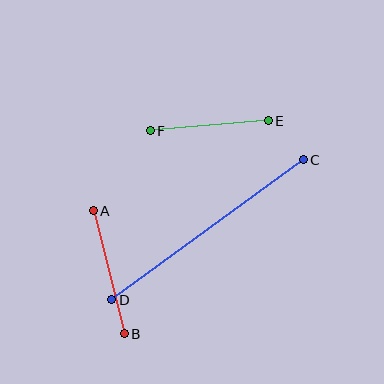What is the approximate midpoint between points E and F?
The midpoint is at approximately (209, 126) pixels.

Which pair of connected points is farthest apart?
Points C and D are farthest apart.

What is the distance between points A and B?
The distance is approximately 127 pixels.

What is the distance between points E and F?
The distance is approximately 118 pixels.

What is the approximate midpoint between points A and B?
The midpoint is at approximately (109, 272) pixels.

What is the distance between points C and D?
The distance is approximately 237 pixels.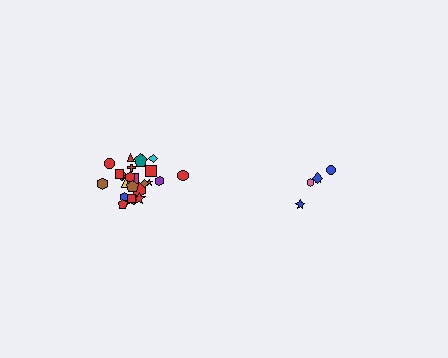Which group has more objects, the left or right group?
The left group.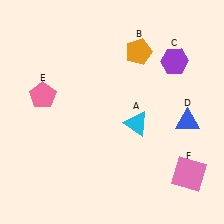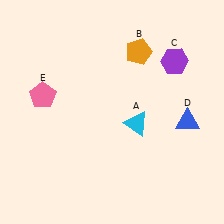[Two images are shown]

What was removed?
The pink square (F) was removed in Image 2.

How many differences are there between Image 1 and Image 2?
There is 1 difference between the two images.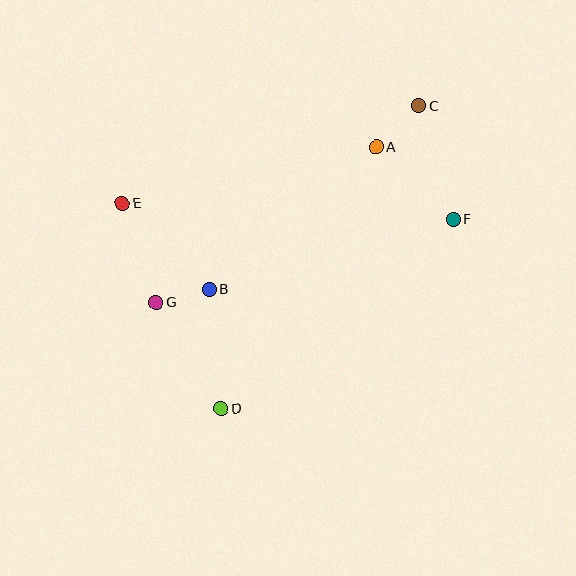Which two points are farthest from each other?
Points C and D are farthest from each other.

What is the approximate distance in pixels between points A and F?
The distance between A and F is approximately 106 pixels.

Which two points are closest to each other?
Points B and G are closest to each other.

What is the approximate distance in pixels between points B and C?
The distance between B and C is approximately 278 pixels.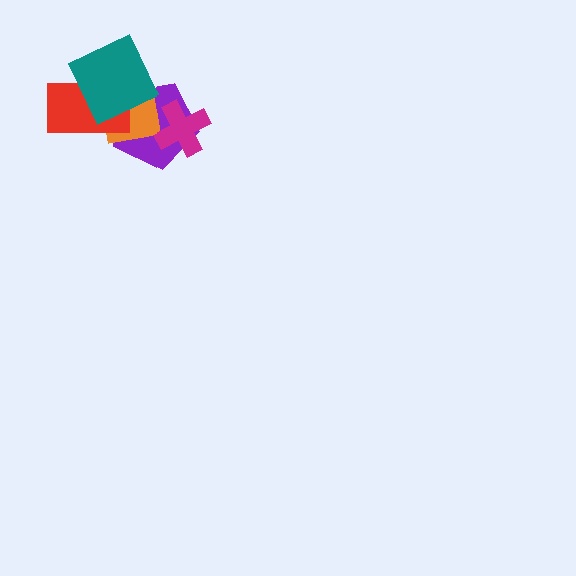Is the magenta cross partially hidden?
No, no other shape covers it.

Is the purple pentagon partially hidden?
Yes, it is partially covered by another shape.